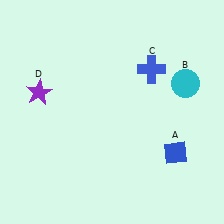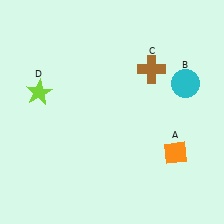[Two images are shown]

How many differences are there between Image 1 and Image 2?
There are 3 differences between the two images.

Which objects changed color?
A changed from blue to orange. C changed from blue to brown. D changed from purple to lime.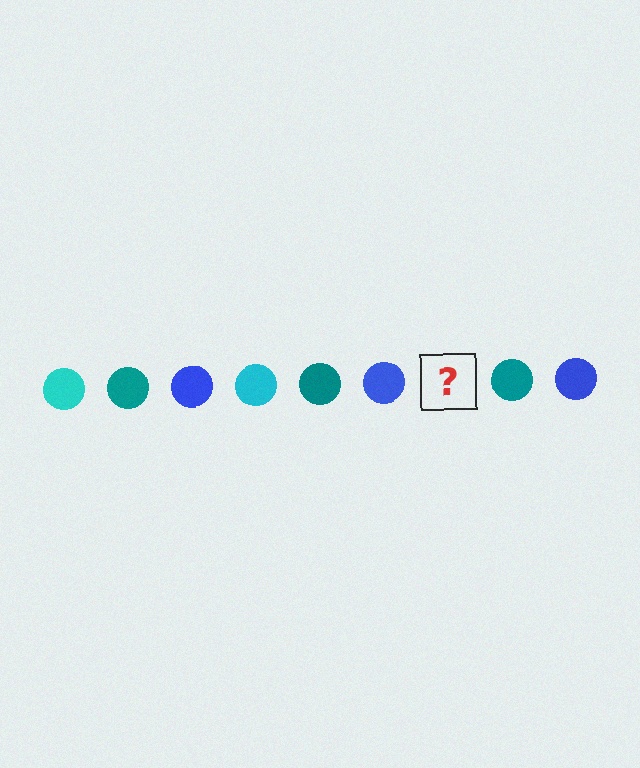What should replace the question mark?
The question mark should be replaced with a cyan circle.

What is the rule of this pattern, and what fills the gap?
The rule is that the pattern cycles through cyan, teal, blue circles. The gap should be filled with a cyan circle.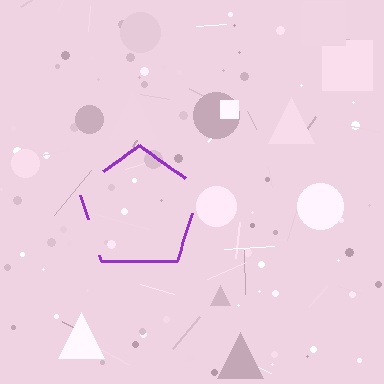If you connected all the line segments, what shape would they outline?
They would outline a pentagon.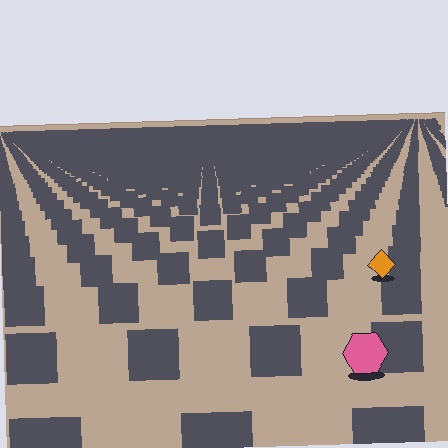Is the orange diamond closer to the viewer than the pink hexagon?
No. The pink hexagon is closer — you can tell from the texture gradient: the ground texture is coarser near it.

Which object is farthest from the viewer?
The orange diamond is farthest from the viewer. It appears smaller and the ground texture around it is denser.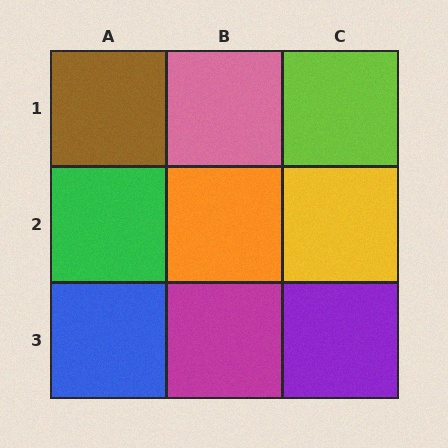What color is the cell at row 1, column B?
Pink.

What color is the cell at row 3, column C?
Purple.